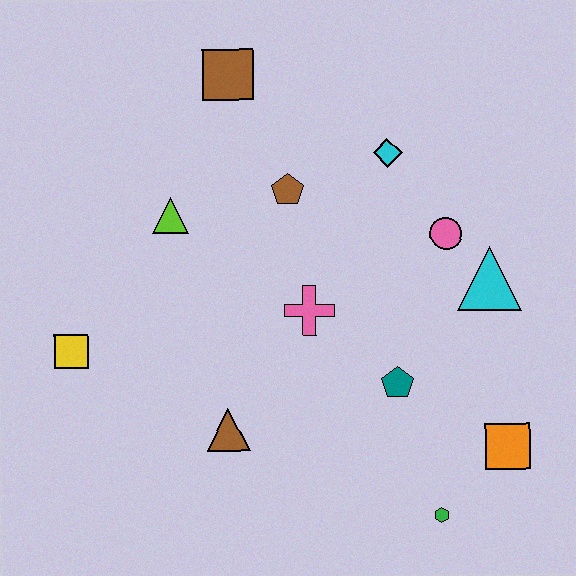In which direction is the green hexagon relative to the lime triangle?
The green hexagon is below the lime triangle.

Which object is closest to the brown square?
The brown pentagon is closest to the brown square.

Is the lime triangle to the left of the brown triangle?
Yes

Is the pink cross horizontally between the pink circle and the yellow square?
Yes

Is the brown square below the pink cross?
No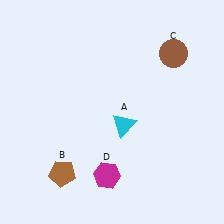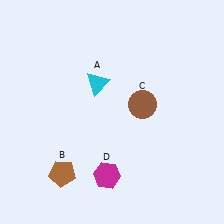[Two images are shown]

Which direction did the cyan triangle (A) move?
The cyan triangle (A) moved up.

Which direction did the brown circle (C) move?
The brown circle (C) moved down.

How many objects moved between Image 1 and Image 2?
2 objects moved between the two images.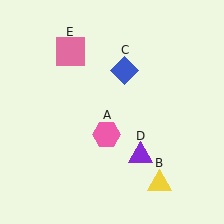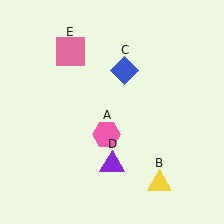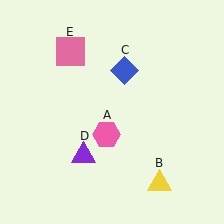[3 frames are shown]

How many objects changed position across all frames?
1 object changed position: purple triangle (object D).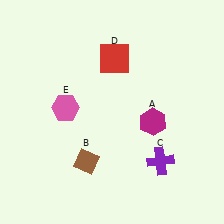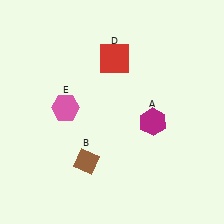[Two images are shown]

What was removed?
The purple cross (C) was removed in Image 2.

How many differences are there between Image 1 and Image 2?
There is 1 difference between the two images.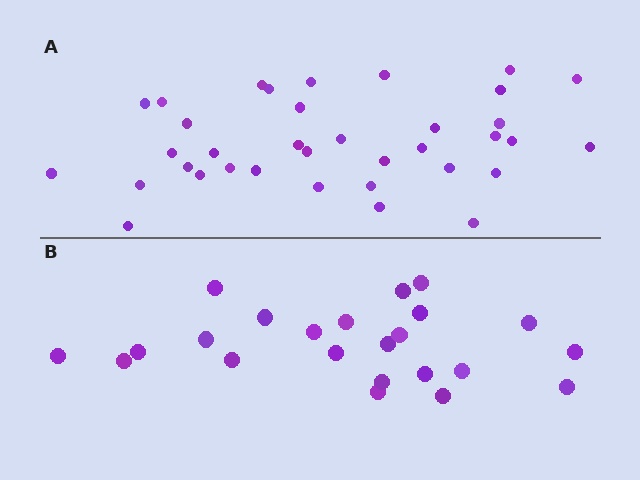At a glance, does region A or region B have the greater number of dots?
Region A (the top region) has more dots.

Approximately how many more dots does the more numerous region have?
Region A has approximately 15 more dots than region B.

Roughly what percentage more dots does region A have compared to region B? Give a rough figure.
About 55% more.